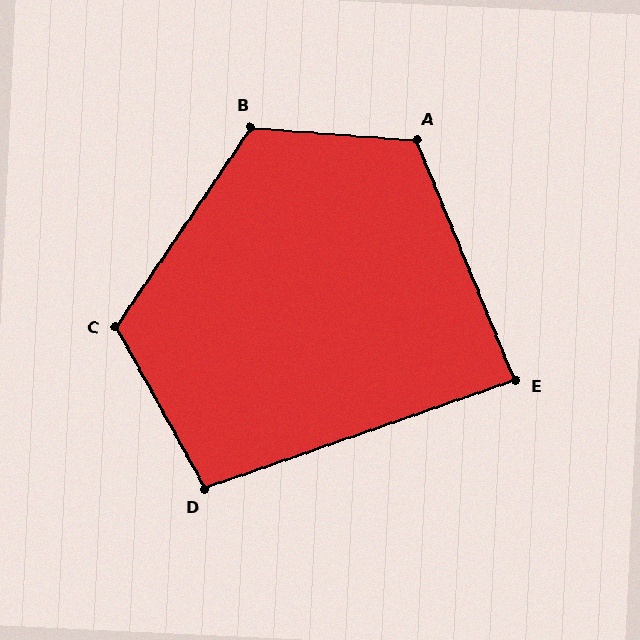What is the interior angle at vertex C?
Approximately 117 degrees (obtuse).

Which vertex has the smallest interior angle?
E, at approximately 87 degrees.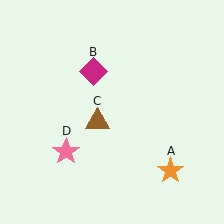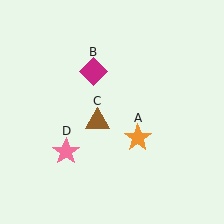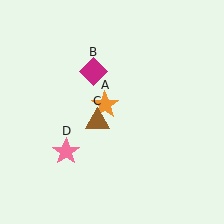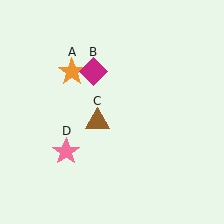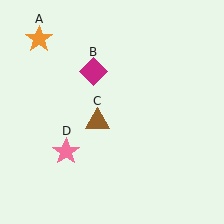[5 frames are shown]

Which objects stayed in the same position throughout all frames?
Magenta diamond (object B) and brown triangle (object C) and pink star (object D) remained stationary.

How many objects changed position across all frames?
1 object changed position: orange star (object A).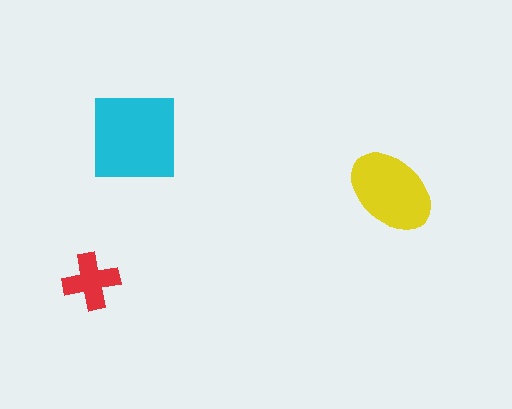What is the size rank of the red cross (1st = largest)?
3rd.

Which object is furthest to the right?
The yellow ellipse is rightmost.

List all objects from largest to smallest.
The cyan square, the yellow ellipse, the red cross.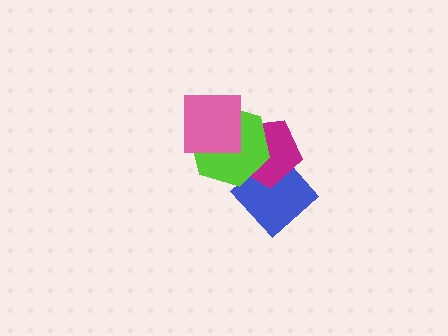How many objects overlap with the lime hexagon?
3 objects overlap with the lime hexagon.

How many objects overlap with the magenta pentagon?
2 objects overlap with the magenta pentagon.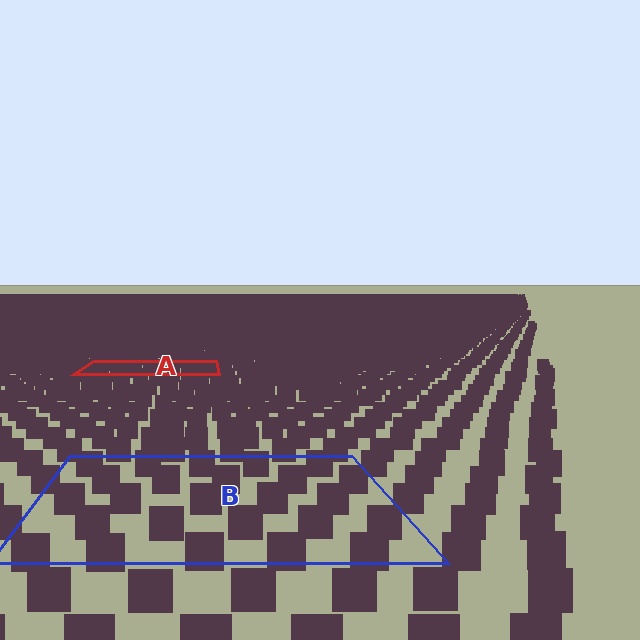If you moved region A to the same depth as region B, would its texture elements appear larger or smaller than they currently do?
They would appear larger. At a closer depth, the same texture elements are projected at a bigger on-screen size.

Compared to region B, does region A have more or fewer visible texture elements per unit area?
Region A has more texture elements per unit area — they are packed more densely because it is farther away.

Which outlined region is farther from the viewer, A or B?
Region A is farther from the viewer — the texture elements inside it appear smaller and more densely packed.